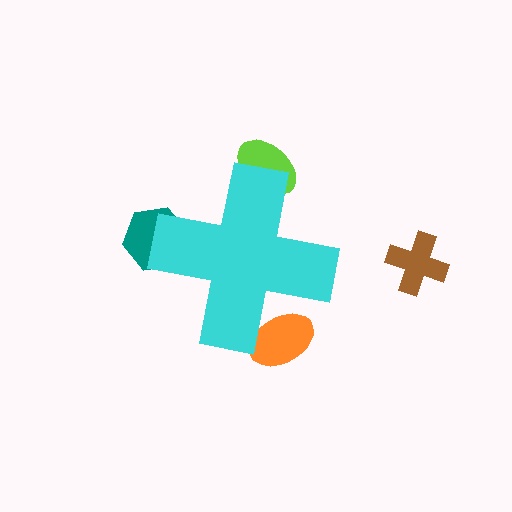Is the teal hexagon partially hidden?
Yes, the teal hexagon is partially hidden behind the cyan cross.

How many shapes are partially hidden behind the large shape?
3 shapes are partially hidden.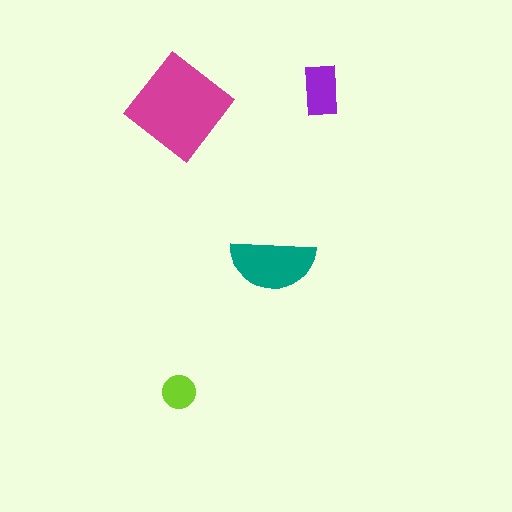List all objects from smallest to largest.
The lime circle, the purple rectangle, the teal semicircle, the magenta diamond.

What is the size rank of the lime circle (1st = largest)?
4th.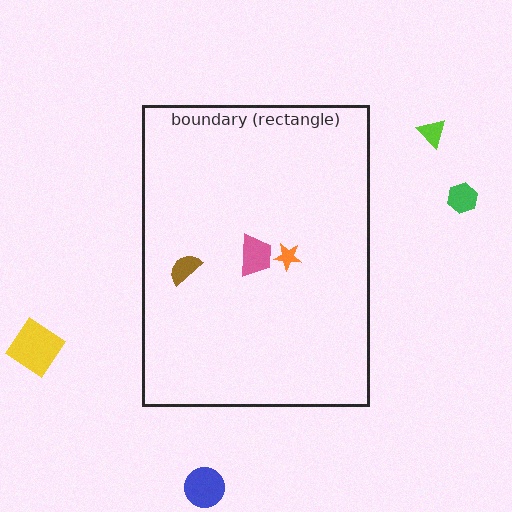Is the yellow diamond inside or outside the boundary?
Outside.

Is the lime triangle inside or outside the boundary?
Outside.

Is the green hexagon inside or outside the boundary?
Outside.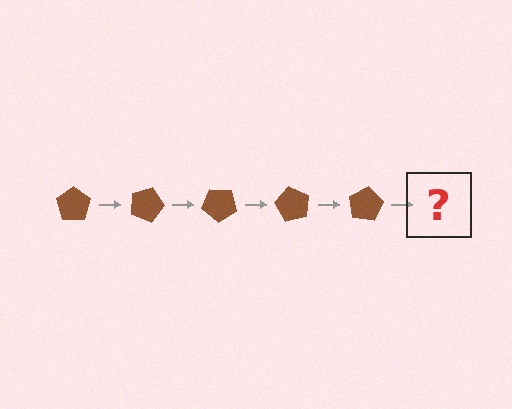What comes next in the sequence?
The next element should be a brown pentagon rotated 100 degrees.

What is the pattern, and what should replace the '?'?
The pattern is that the pentagon rotates 20 degrees each step. The '?' should be a brown pentagon rotated 100 degrees.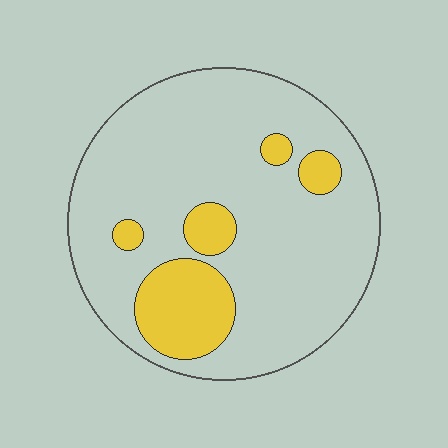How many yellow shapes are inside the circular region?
5.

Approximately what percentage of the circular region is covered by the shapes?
Approximately 20%.